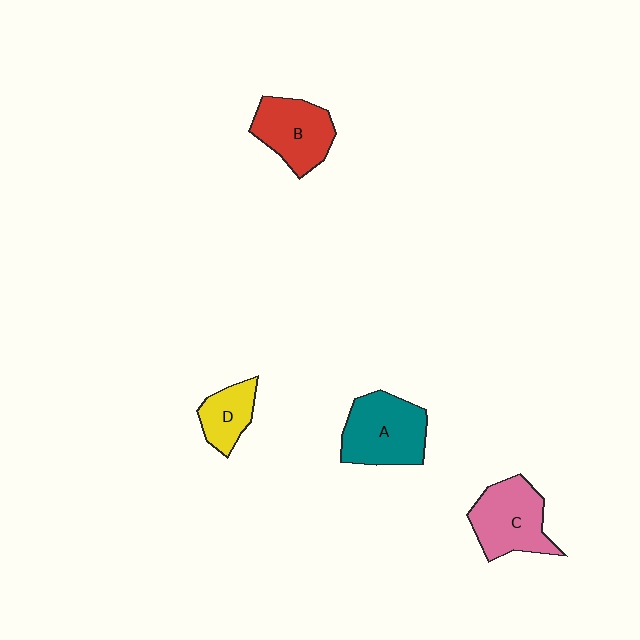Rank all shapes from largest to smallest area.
From largest to smallest: A (teal), C (pink), B (red), D (yellow).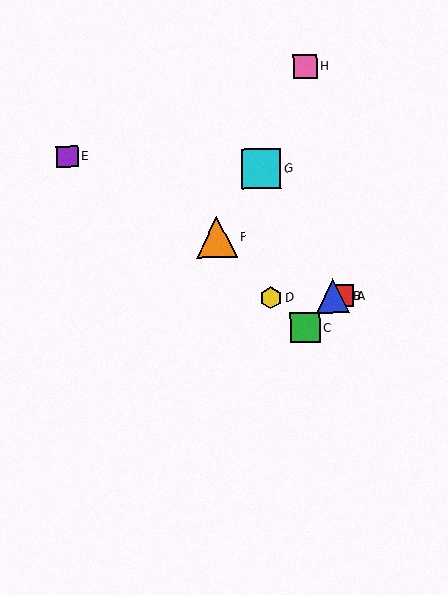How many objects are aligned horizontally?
3 objects (A, B, D) are aligned horizontally.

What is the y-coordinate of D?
Object D is at y≈298.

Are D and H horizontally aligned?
No, D is at y≈298 and H is at y≈66.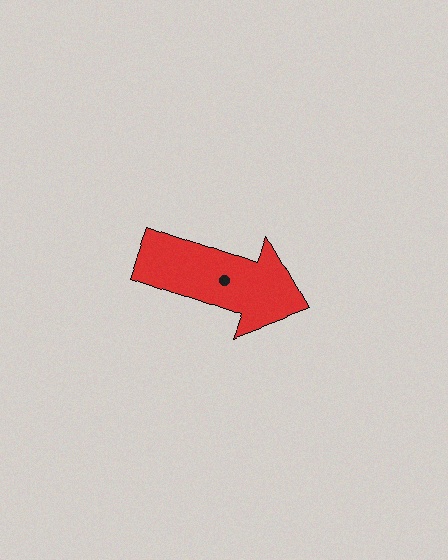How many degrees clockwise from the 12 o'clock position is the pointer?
Approximately 110 degrees.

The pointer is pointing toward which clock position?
Roughly 4 o'clock.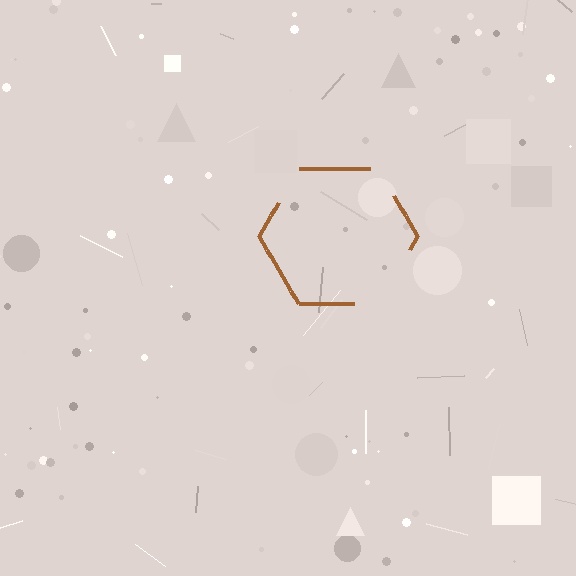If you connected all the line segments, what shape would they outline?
They would outline a hexagon.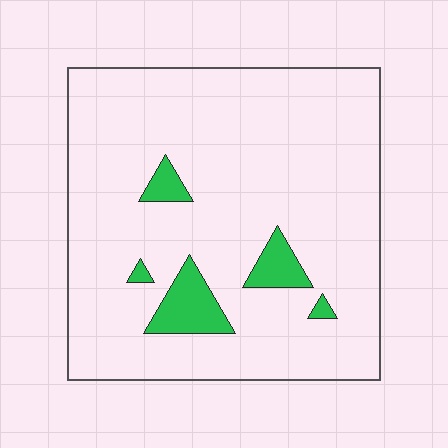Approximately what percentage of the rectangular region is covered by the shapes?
Approximately 10%.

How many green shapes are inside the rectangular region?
5.